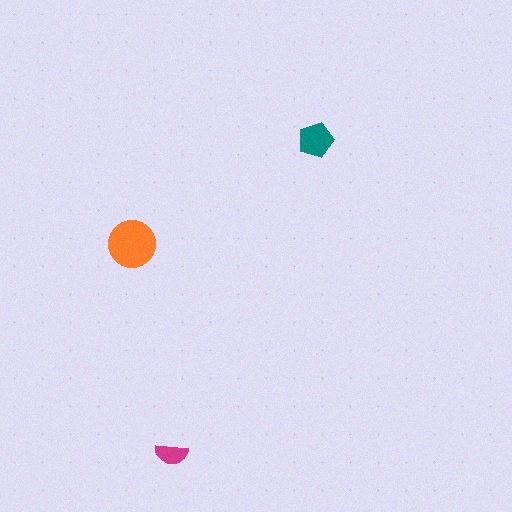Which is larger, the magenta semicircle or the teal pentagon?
The teal pentagon.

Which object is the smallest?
The magenta semicircle.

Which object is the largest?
The orange circle.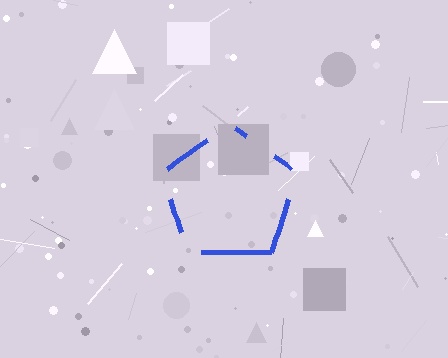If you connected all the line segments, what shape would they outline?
They would outline a pentagon.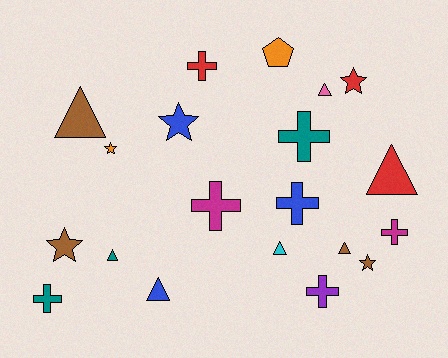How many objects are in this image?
There are 20 objects.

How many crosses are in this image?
There are 7 crosses.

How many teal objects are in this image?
There are 3 teal objects.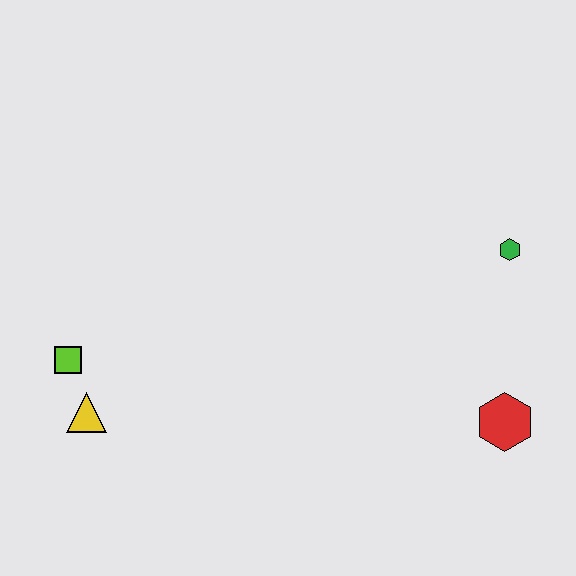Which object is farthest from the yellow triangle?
The green hexagon is farthest from the yellow triangle.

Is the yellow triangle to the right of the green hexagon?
No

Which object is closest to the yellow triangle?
The lime square is closest to the yellow triangle.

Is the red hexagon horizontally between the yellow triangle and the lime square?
No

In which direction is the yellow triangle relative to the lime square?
The yellow triangle is below the lime square.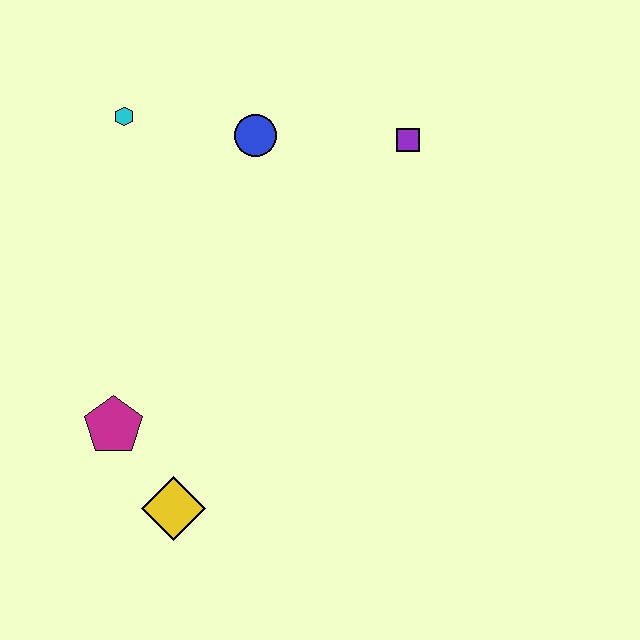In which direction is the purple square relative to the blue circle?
The purple square is to the right of the blue circle.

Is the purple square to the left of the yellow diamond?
No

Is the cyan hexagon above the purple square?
Yes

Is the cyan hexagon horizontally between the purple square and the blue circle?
No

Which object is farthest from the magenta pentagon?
The purple square is farthest from the magenta pentagon.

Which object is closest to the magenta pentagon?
The yellow diamond is closest to the magenta pentagon.